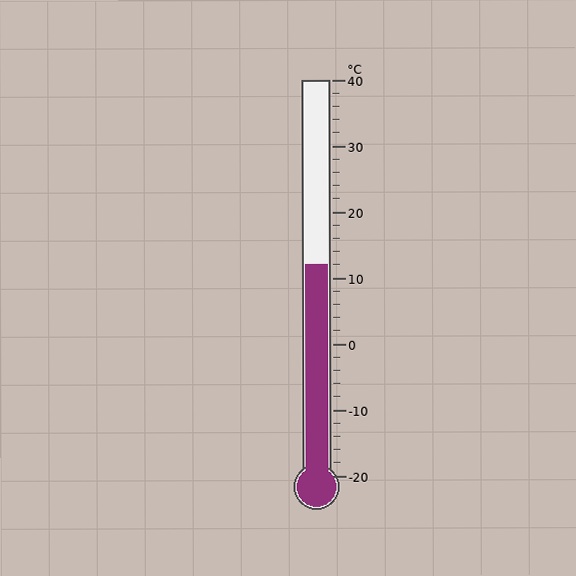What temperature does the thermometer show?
The thermometer shows approximately 12°C.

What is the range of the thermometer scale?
The thermometer scale ranges from -20°C to 40°C.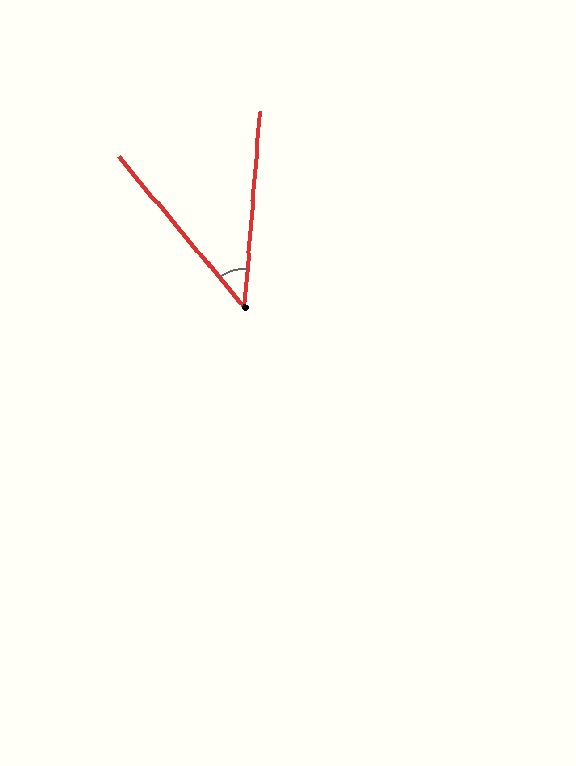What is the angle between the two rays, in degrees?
Approximately 44 degrees.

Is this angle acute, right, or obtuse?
It is acute.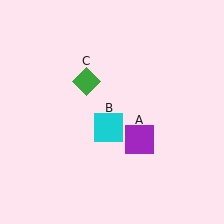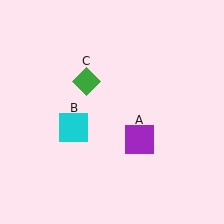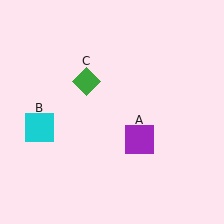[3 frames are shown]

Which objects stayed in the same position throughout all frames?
Purple square (object A) and green diamond (object C) remained stationary.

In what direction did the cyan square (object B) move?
The cyan square (object B) moved left.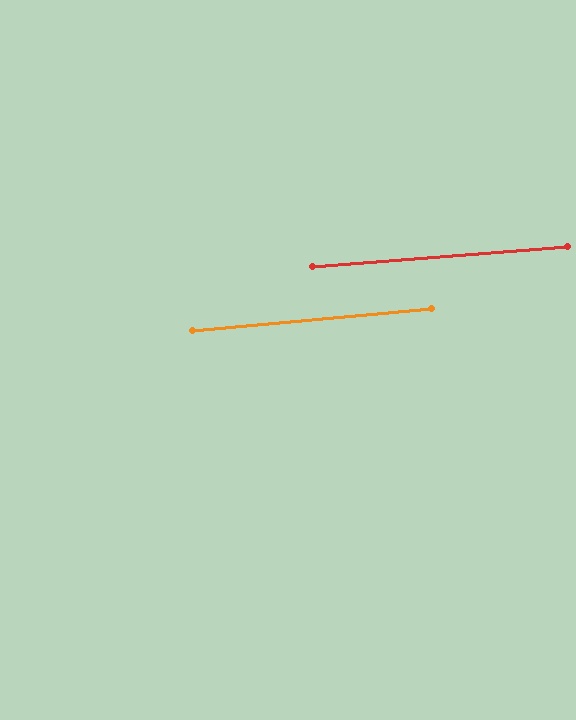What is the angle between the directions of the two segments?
Approximately 1 degree.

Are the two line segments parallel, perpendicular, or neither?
Parallel — their directions differ by only 0.8°.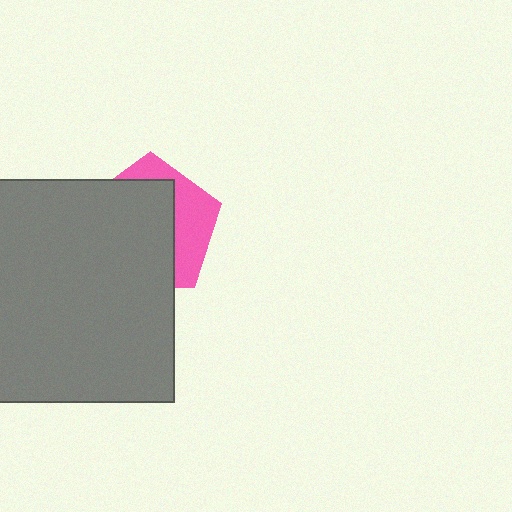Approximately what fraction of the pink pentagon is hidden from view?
Roughly 66% of the pink pentagon is hidden behind the gray square.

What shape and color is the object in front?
The object in front is a gray square.